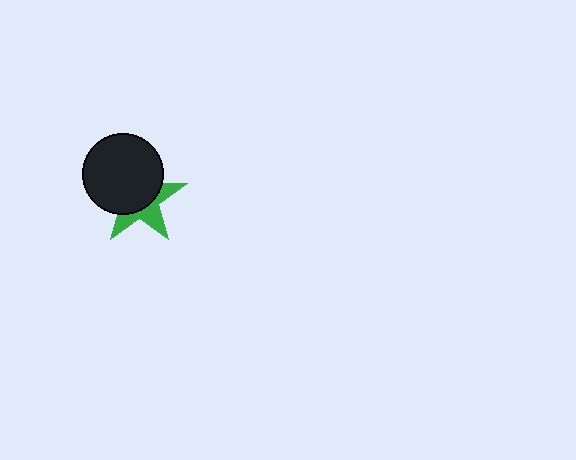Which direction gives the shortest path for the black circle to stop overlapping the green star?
Moving toward the upper-left gives the shortest separation.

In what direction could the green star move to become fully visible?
The green star could move toward the lower-right. That would shift it out from behind the black circle entirely.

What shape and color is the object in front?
The object in front is a black circle.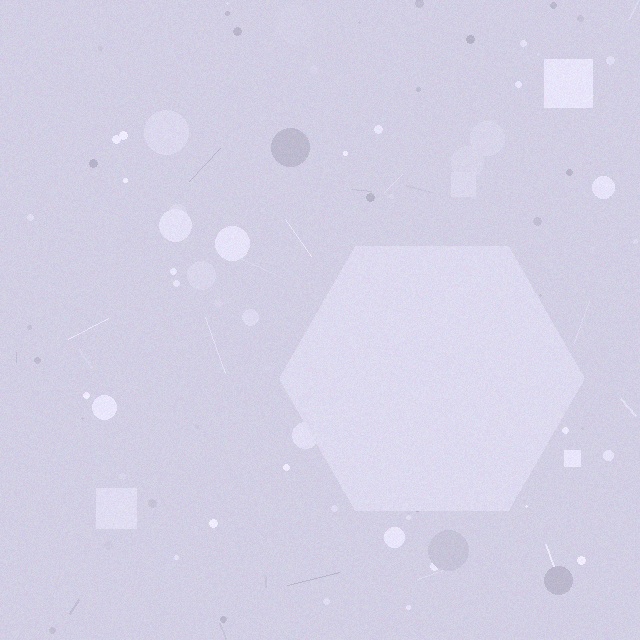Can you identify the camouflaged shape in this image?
The camouflaged shape is a hexagon.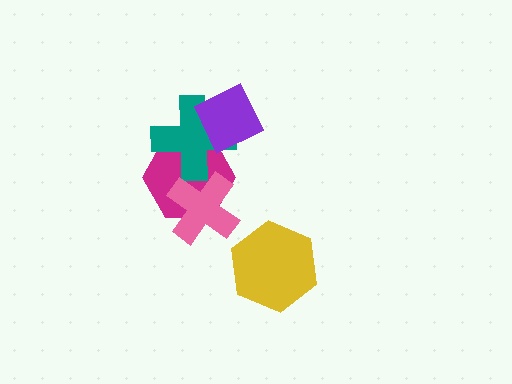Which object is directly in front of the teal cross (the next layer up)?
The pink cross is directly in front of the teal cross.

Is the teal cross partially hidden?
Yes, it is partially covered by another shape.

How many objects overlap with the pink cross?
2 objects overlap with the pink cross.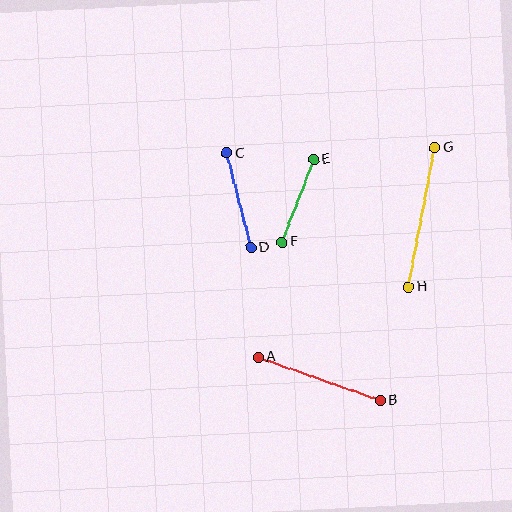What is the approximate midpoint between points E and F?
The midpoint is at approximately (298, 201) pixels.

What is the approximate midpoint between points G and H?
The midpoint is at approximately (422, 217) pixels.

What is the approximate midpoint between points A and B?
The midpoint is at approximately (319, 379) pixels.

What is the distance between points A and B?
The distance is approximately 129 pixels.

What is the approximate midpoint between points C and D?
The midpoint is at approximately (239, 200) pixels.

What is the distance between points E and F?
The distance is approximately 88 pixels.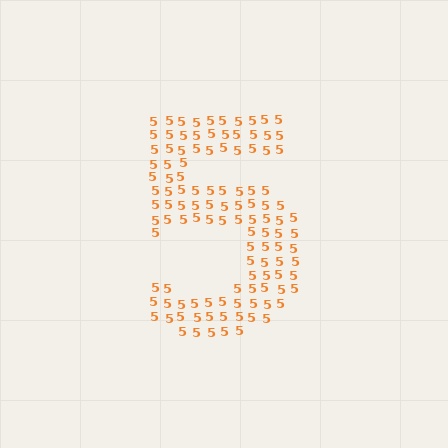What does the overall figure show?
The overall figure shows the digit 5.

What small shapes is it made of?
It is made of small digit 5's.